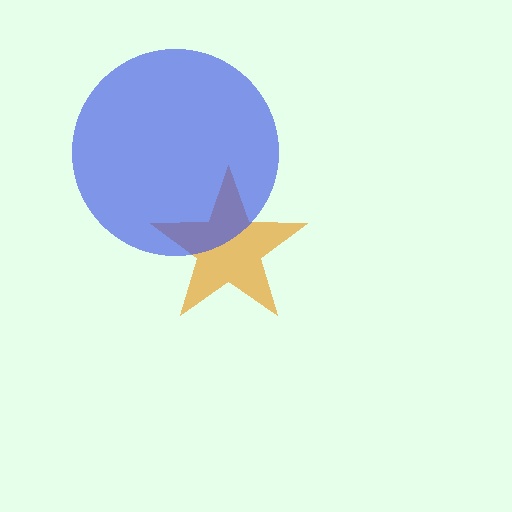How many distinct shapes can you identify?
There are 2 distinct shapes: an orange star, a blue circle.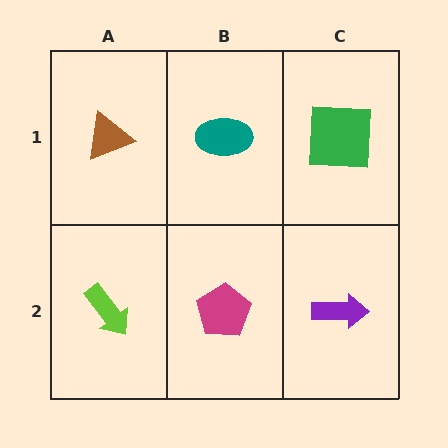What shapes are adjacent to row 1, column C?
A purple arrow (row 2, column C), a teal ellipse (row 1, column B).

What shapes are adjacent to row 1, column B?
A magenta pentagon (row 2, column B), a brown triangle (row 1, column A), a green square (row 1, column C).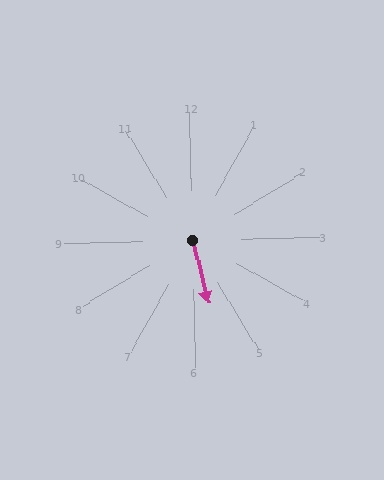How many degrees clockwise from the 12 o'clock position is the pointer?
Approximately 167 degrees.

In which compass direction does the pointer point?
South.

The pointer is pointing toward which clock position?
Roughly 6 o'clock.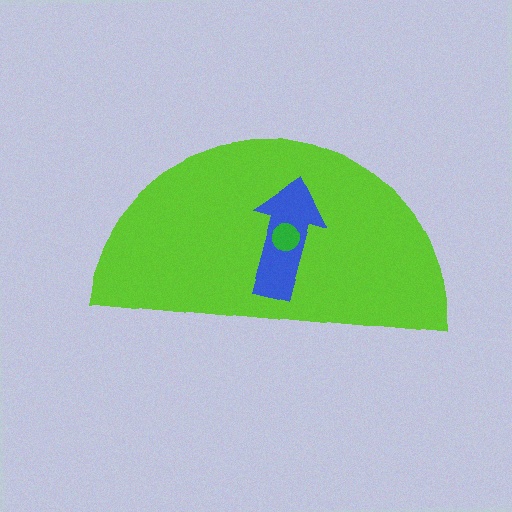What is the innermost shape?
The green circle.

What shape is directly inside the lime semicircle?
The blue arrow.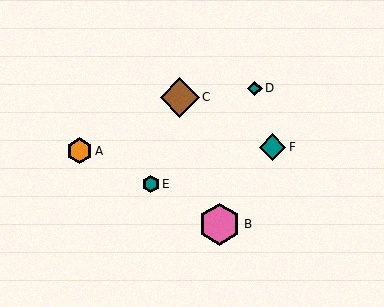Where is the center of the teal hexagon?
The center of the teal hexagon is at (151, 184).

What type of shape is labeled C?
Shape C is a brown diamond.